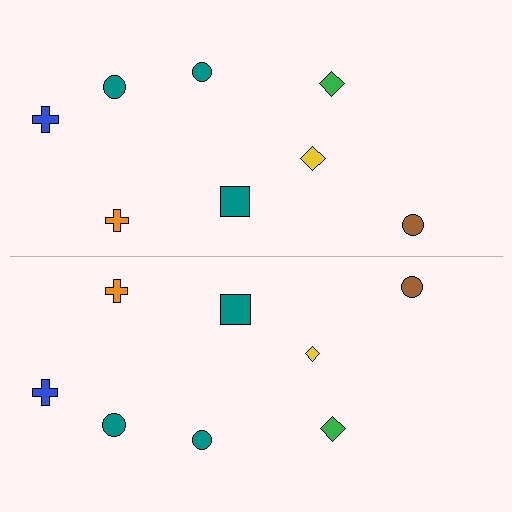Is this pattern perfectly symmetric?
No, the pattern is not perfectly symmetric. The yellow diamond on the bottom side has a different size than its mirror counterpart.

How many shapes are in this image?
There are 16 shapes in this image.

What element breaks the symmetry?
The yellow diamond on the bottom side has a different size than its mirror counterpart.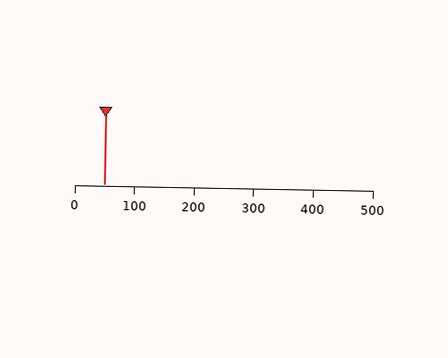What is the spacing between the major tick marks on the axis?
The major ticks are spaced 100 apart.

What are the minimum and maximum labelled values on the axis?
The axis runs from 0 to 500.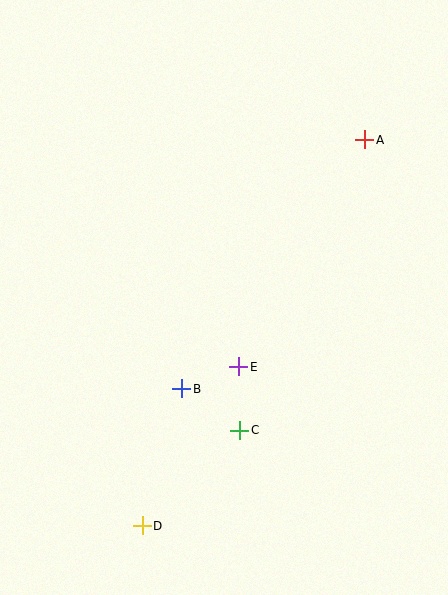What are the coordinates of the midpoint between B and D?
The midpoint between B and D is at (162, 457).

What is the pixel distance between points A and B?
The distance between A and B is 309 pixels.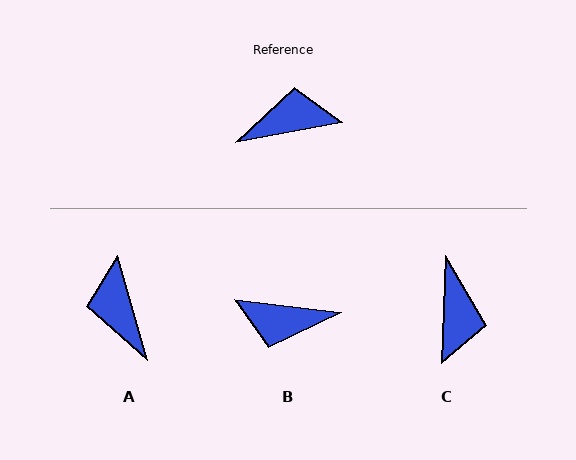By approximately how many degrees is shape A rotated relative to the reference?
Approximately 95 degrees counter-clockwise.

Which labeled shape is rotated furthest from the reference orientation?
B, about 162 degrees away.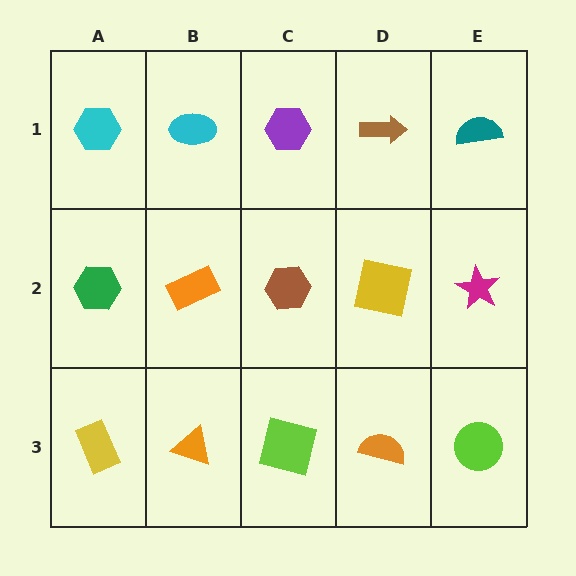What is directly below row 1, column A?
A green hexagon.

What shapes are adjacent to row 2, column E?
A teal semicircle (row 1, column E), a lime circle (row 3, column E), a yellow square (row 2, column D).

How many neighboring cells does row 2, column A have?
3.